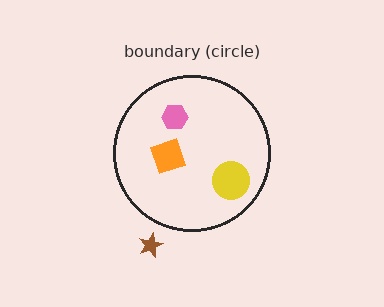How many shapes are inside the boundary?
3 inside, 1 outside.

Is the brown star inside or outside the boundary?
Outside.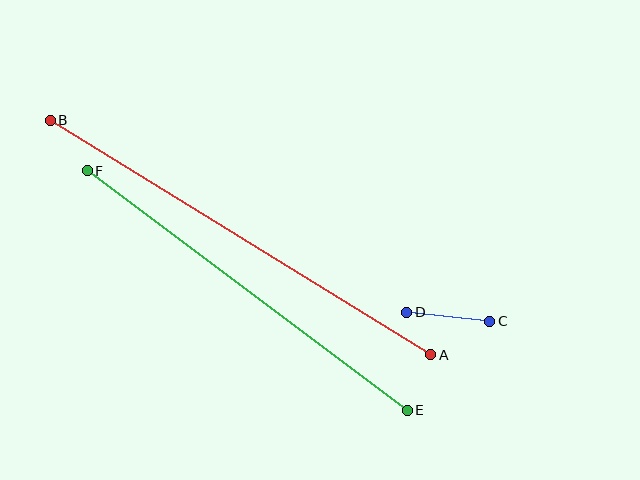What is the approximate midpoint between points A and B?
The midpoint is at approximately (240, 238) pixels.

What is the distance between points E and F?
The distance is approximately 400 pixels.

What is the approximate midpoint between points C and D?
The midpoint is at approximately (448, 317) pixels.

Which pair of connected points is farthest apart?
Points A and B are farthest apart.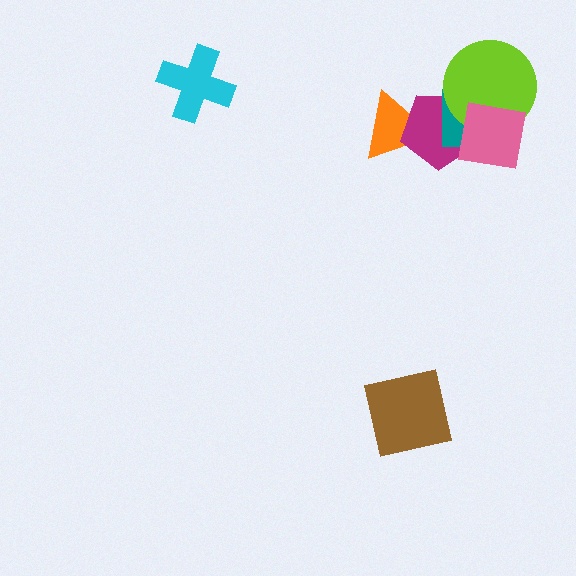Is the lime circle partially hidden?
Yes, it is partially covered by another shape.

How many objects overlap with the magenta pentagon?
4 objects overlap with the magenta pentagon.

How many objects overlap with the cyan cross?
0 objects overlap with the cyan cross.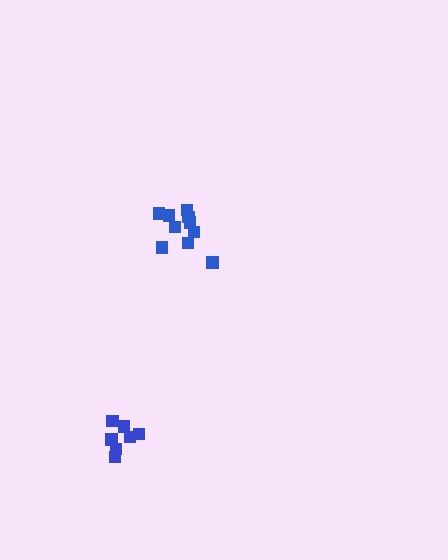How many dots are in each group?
Group 1: 7 dots, Group 2: 10 dots (17 total).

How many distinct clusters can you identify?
There are 2 distinct clusters.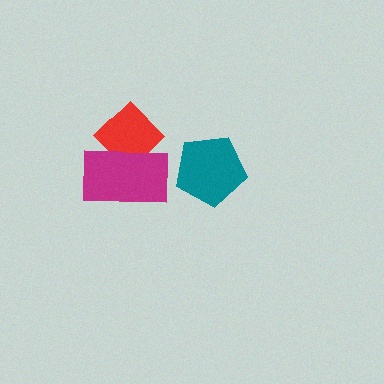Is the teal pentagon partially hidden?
No, no other shape covers it.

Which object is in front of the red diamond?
The magenta rectangle is in front of the red diamond.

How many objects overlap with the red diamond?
1 object overlaps with the red diamond.